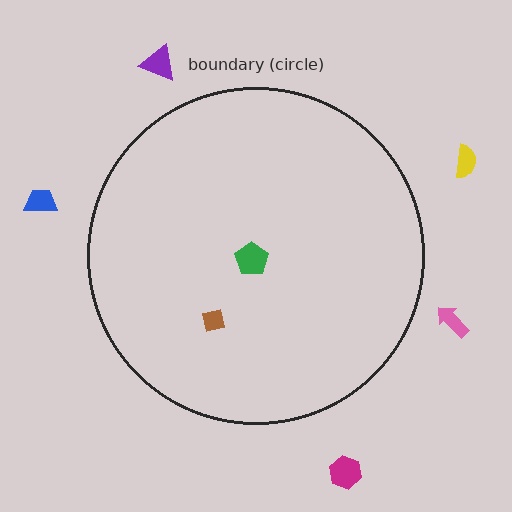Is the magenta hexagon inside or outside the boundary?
Outside.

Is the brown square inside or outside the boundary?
Inside.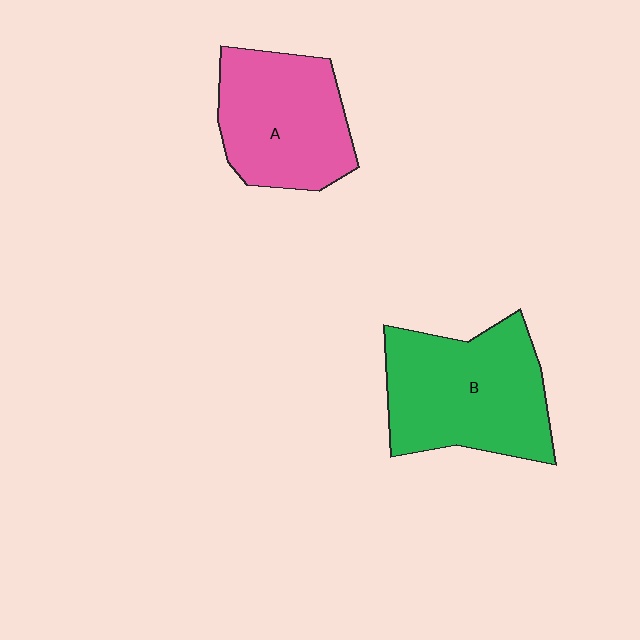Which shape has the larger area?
Shape B (green).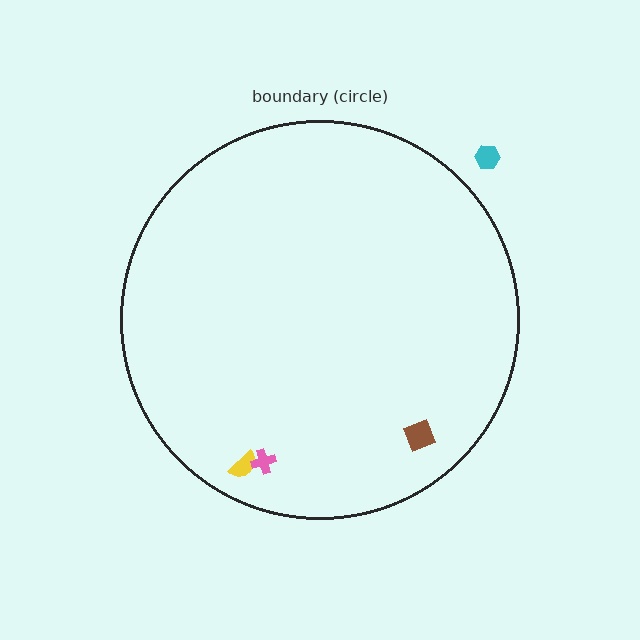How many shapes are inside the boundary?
3 inside, 1 outside.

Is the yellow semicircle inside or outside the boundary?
Inside.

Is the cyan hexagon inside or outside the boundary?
Outside.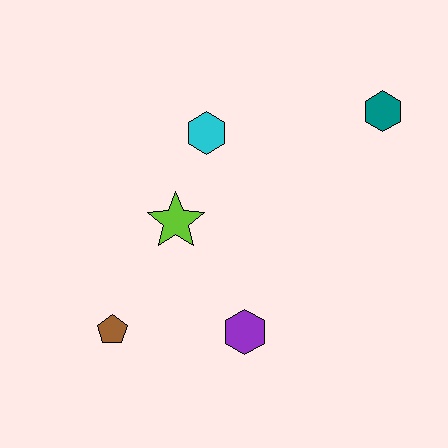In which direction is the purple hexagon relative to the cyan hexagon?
The purple hexagon is below the cyan hexagon.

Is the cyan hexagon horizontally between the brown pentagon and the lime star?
No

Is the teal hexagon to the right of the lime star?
Yes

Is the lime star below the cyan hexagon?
Yes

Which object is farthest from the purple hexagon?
The teal hexagon is farthest from the purple hexagon.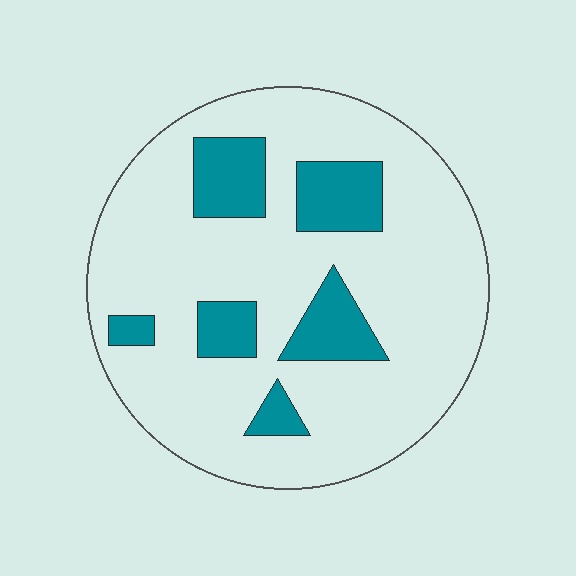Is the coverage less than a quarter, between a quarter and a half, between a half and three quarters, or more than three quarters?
Less than a quarter.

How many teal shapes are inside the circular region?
6.